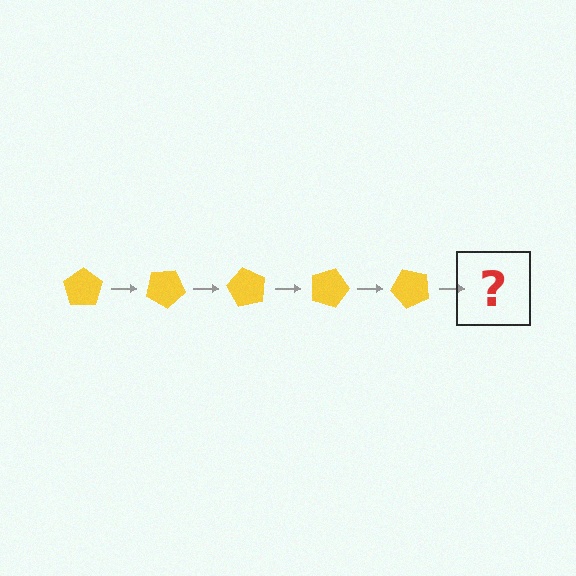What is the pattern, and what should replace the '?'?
The pattern is that the pentagon rotates 30 degrees each step. The '?' should be a yellow pentagon rotated 150 degrees.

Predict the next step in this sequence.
The next step is a yellow pentagon rotated 150 degrees.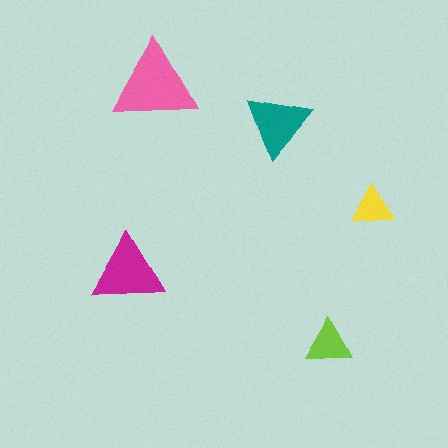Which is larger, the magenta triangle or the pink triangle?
The pink one.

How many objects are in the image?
There are 5 objects in the image.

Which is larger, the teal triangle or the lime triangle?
The teal one.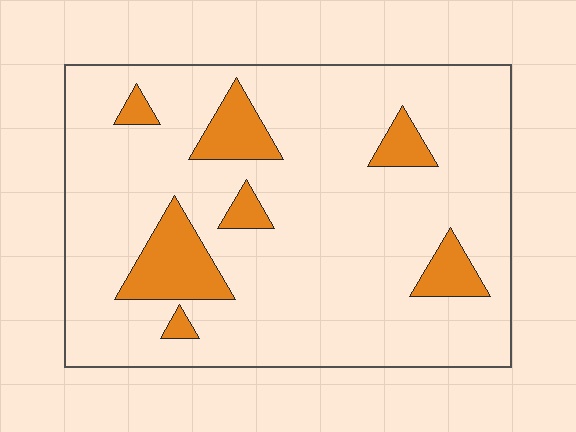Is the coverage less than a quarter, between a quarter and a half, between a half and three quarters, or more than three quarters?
Less than a quarter.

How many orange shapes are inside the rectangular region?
7.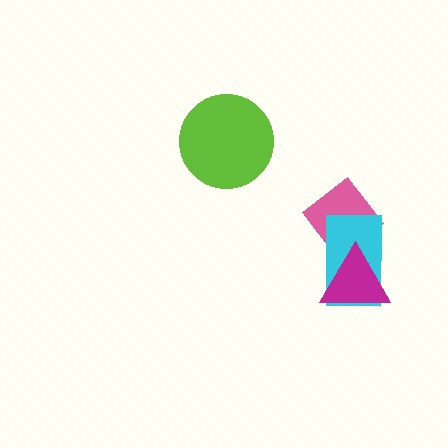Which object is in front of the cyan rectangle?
The magenta triangle is in front of the cyan rectangle.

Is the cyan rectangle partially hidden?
Yes, it is partially covered by another shape.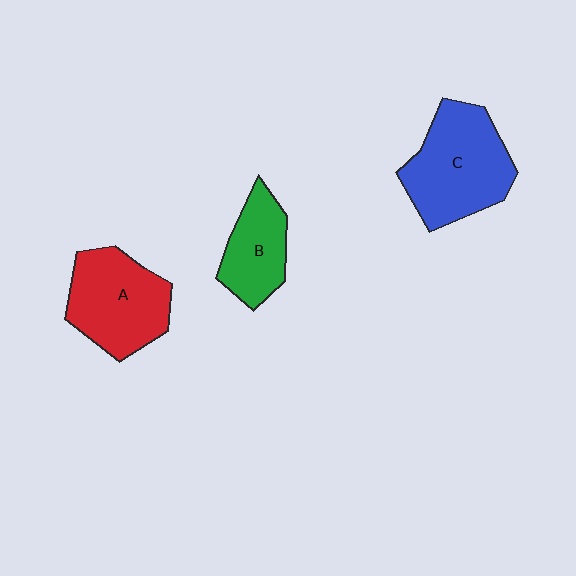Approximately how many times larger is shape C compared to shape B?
Approximately 1.7 times.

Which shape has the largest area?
Shape C (blue).